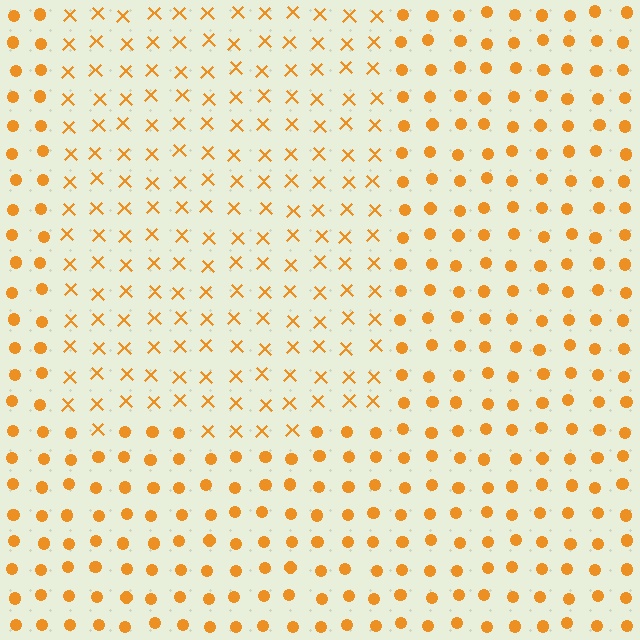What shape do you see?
I see a rectangle.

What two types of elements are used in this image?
The image uses X marks inside the rectangle region and circles outside it.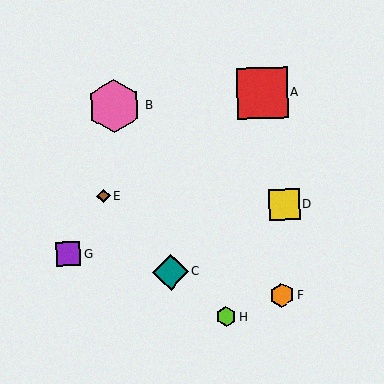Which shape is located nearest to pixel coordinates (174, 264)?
The teal diamond (labeled C) at (170, 272) is nearest to that location.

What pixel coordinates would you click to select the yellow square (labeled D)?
Click at (285, 205) to select the yellow square D.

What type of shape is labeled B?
Shape B is a pink hexagon.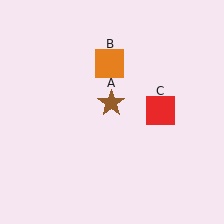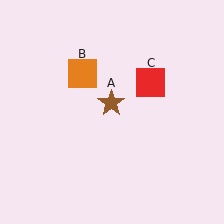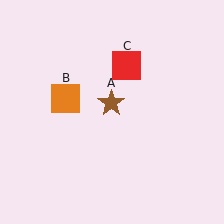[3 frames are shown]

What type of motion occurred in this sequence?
The orange square (object B), red square (object C) rotated counterclockwise around the center of the scene.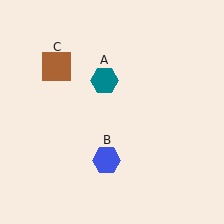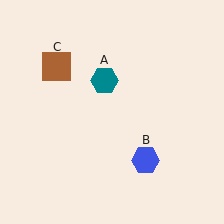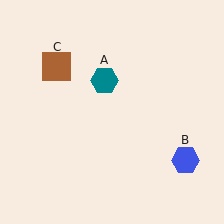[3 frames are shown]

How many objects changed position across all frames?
1 object changed position: blue hexagon (object B).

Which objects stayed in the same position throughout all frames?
Teal hexagon (object A) and brown square (object C) remained stationary.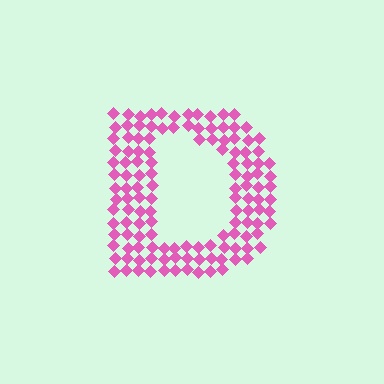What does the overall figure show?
The overall figure shows the letter D.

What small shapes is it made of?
It is made of small diamonds.